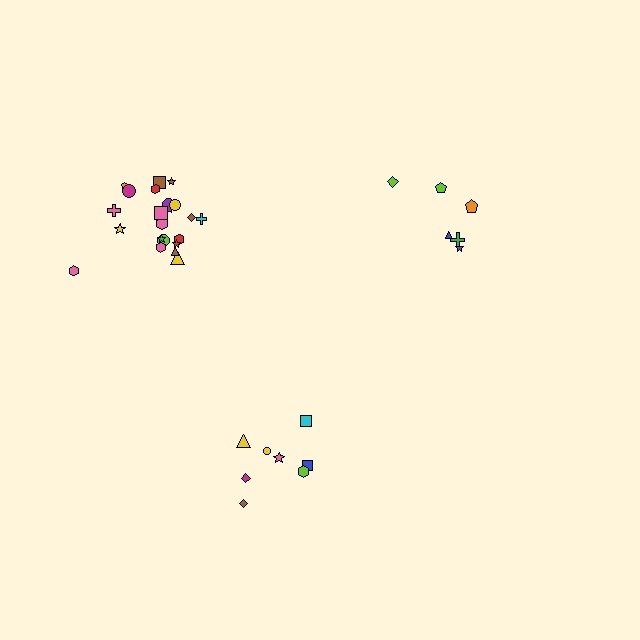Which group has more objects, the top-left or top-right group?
The top-left group.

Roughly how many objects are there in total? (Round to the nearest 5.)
Roughly 35 objects in total.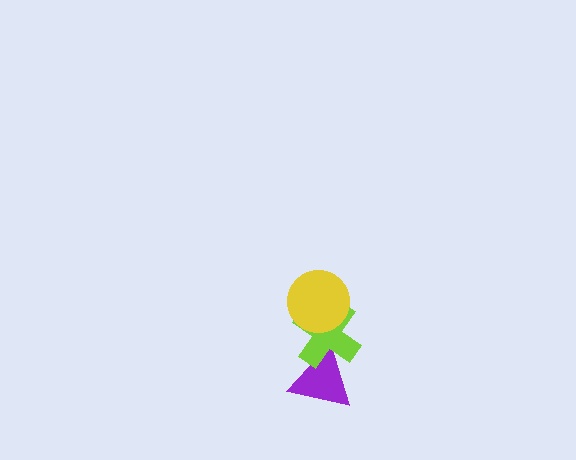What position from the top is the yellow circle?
The yellow circle is 1st from the top.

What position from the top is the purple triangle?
The purple triangle is 3rd from the top.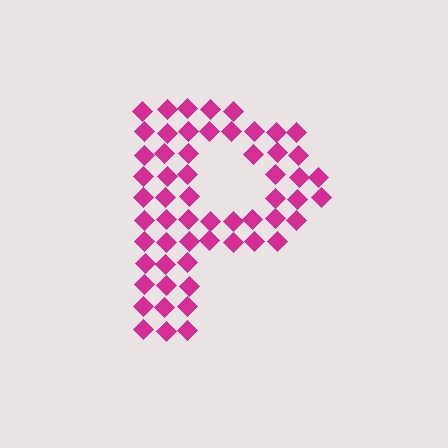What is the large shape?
The large shape is the letter P.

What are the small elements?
The small elements are diamonds.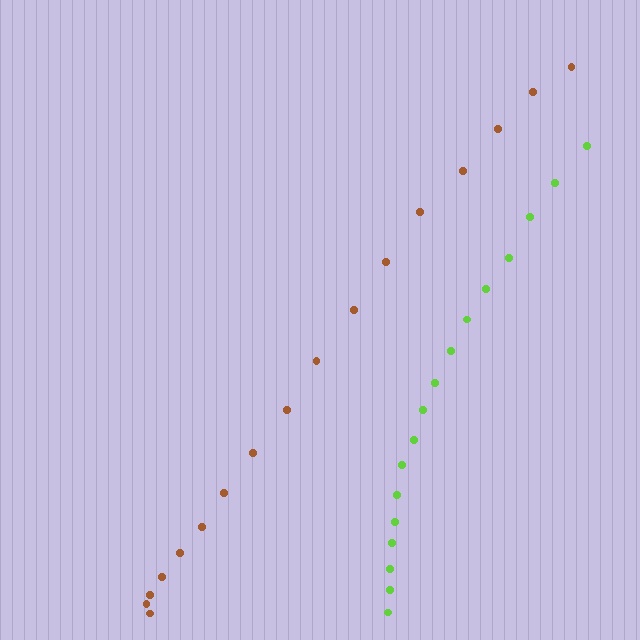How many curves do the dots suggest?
There are 2 distinct paths.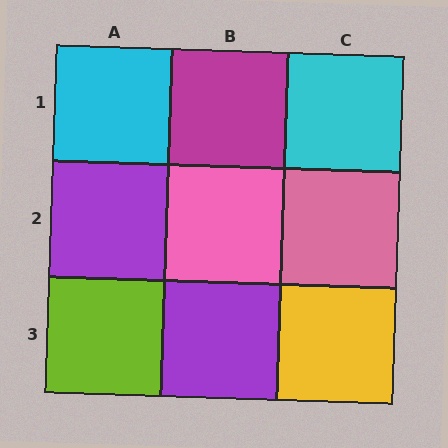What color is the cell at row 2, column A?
Purple.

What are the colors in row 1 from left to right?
Cyan, magenta, cyan.